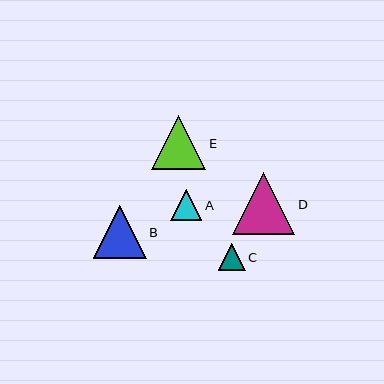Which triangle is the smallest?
Triangle C is the smallest with a size of approximately 27 pixels.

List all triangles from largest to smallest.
From largest to smallest: D, E, B, A, C.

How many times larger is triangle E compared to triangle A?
Triangle E is approximately 1.7 times the size of triangle A.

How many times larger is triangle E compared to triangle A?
Triangle E is approximately 1.7 times the size of triangle A.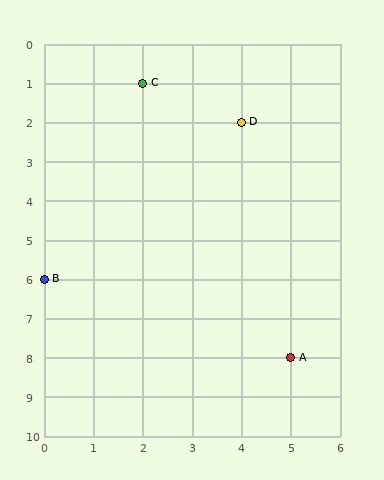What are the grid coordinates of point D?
Point D is at grid coordinates (4, 2).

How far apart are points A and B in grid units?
Points A and B are 5 columns and 2 rows apart (about 5.4 grid units diagonally).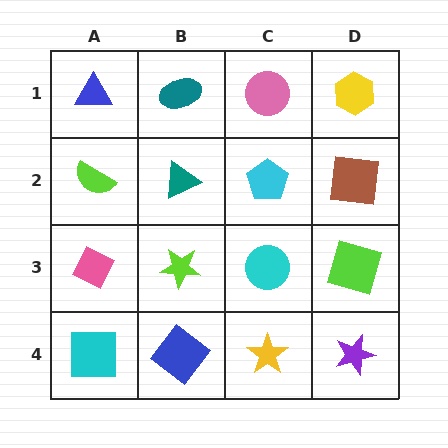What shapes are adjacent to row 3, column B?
A teal triangle (row 2, column B), a blue diamond (row 4, column B), a pink diamond (row 3, column A), a cyan circle (row 3, column C).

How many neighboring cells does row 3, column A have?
3.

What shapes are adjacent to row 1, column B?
A teal triangle (row 2, column B), a blue triangle (row 1, column A), a pink circle (row 1, column C).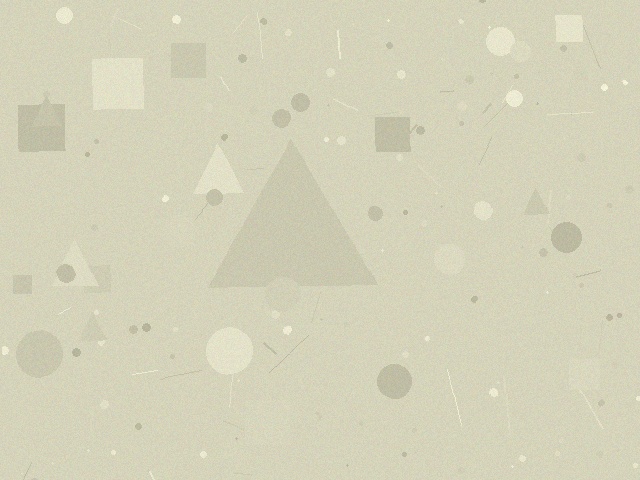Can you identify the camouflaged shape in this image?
The camouflaged shape is a triangle.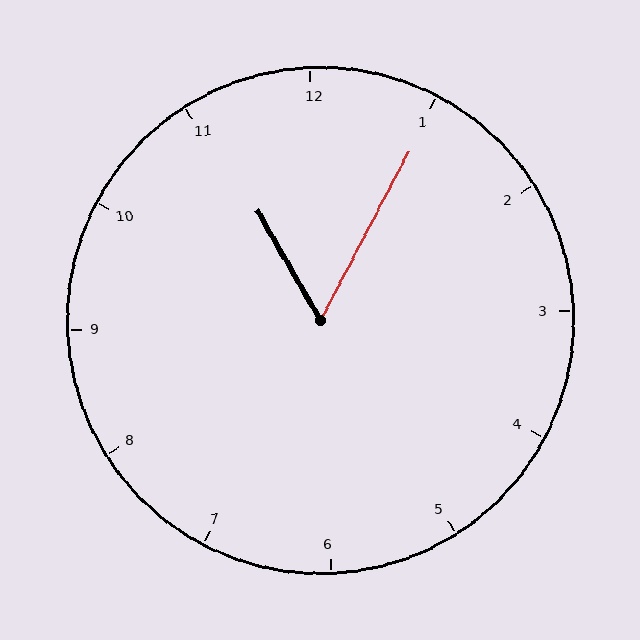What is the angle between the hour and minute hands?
Approximately 58 degrees.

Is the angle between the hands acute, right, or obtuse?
It is acute.